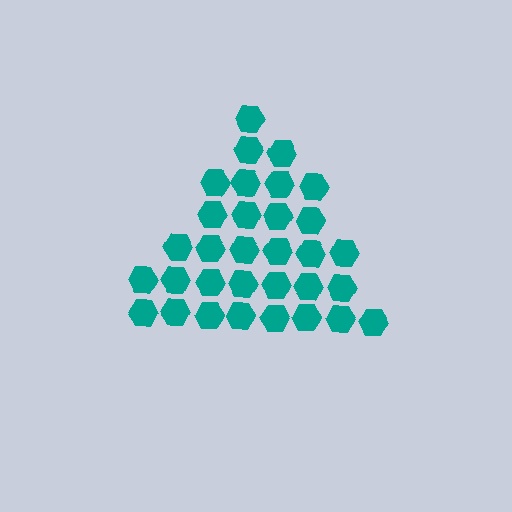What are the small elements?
The small elements are hexagons.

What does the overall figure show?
The overall figure shows a triangle.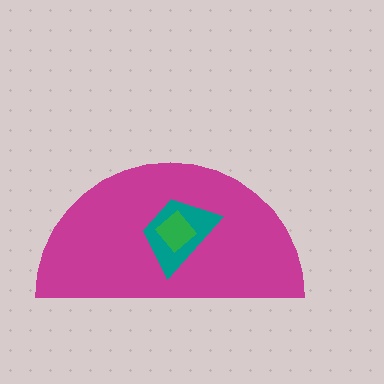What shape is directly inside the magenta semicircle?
The teal trapezoid.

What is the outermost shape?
The magenta semicircle.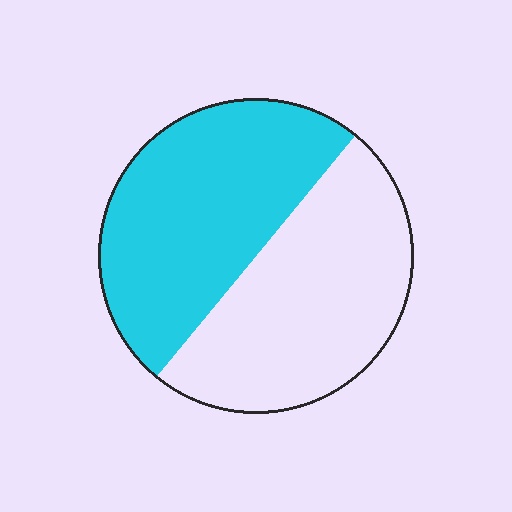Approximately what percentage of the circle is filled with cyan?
Approximately 50%.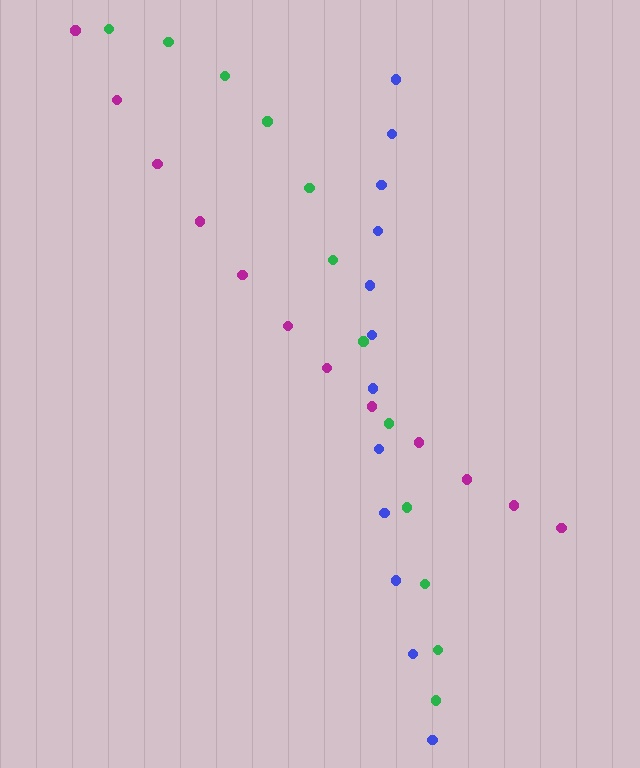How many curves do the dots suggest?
There are 3 distinct paths.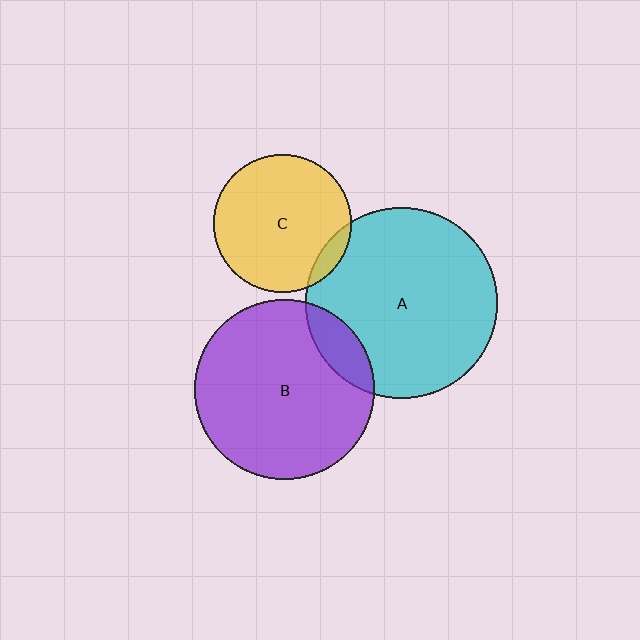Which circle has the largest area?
Circle A (cyan).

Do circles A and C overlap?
Yes.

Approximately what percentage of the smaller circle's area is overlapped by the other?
Approximately 10%.